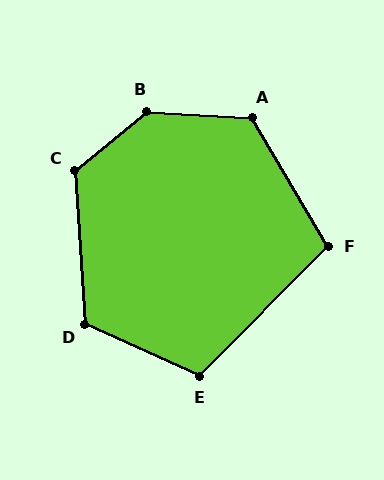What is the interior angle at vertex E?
Approximately 110 degrees (obtuse).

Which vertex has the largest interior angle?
B, at approximately 137 degrees.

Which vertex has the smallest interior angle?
F, at approximately 105 degrees.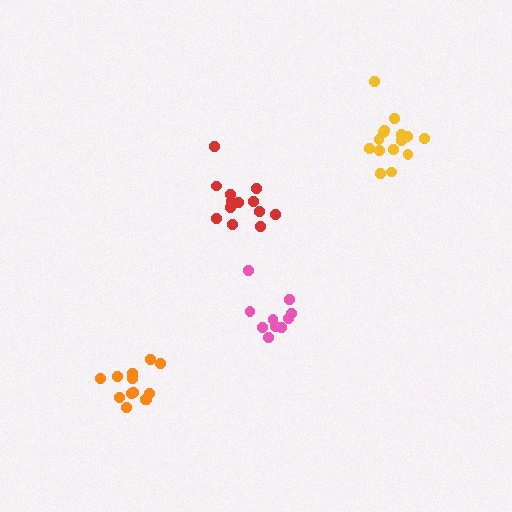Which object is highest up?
The yellow cluster is topmost.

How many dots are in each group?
Group 1: 10 dots, Group 2: 13 dots, Group 3: 15 dots, Group 4: 13 dots (51 total).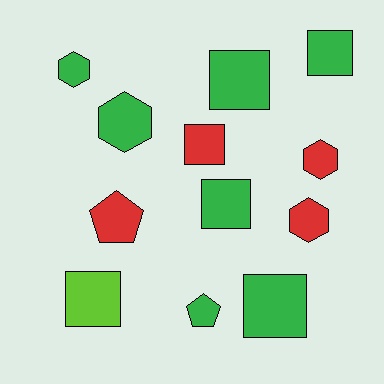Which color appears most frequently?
Green, with 7 objects.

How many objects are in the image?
There are 12 objects.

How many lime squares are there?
There is 1 lime square.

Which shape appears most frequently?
Square, with 6 objects.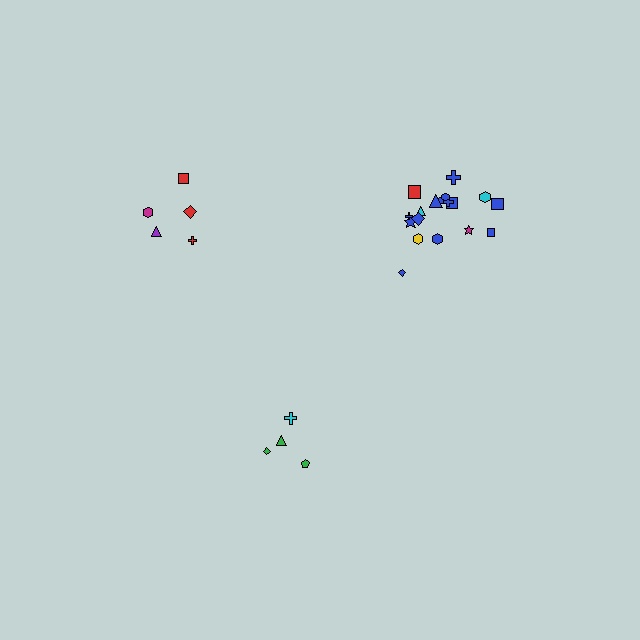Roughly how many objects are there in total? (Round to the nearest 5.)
Roughly 25 objects in total.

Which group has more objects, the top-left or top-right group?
The top-right group.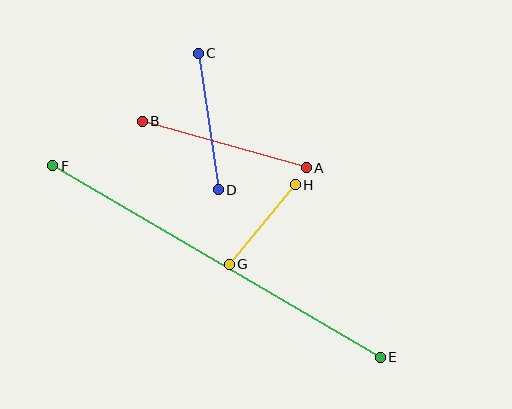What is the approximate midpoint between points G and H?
The midpoint is at approximately (262, 224) pixels.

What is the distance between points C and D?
The distance is approximately 138 pixels.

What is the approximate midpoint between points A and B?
The midpoint is at approximately (224, 145) pixels.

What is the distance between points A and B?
The distance is approximately 171 pixels.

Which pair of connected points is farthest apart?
Points E and F are farthest apart.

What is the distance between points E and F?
The distance is approximately 379 pixels.